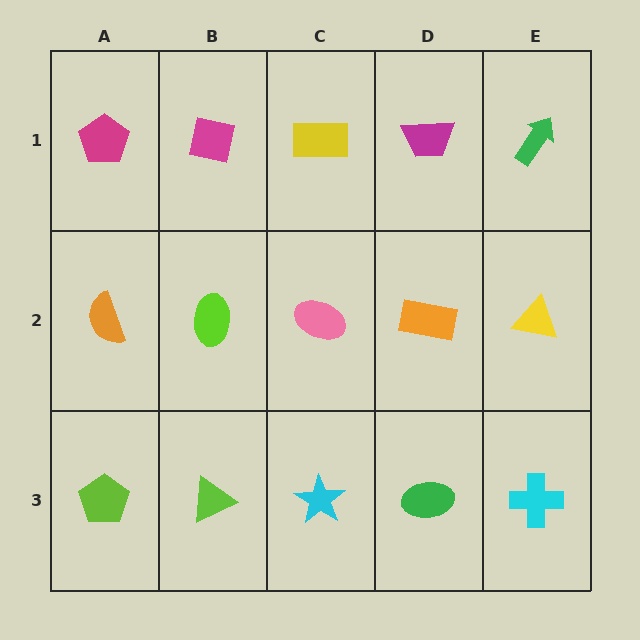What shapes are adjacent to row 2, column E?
A green arrow (row 1, column E), a cyan cross (row 3, column E), an orange rectangle (row 2, column D).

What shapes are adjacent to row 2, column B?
A magenta square (row 1, column B), a lime triangle (row 3, column B), an orange semicircle (row 2, column A), a pink ellipse (row 2, column C).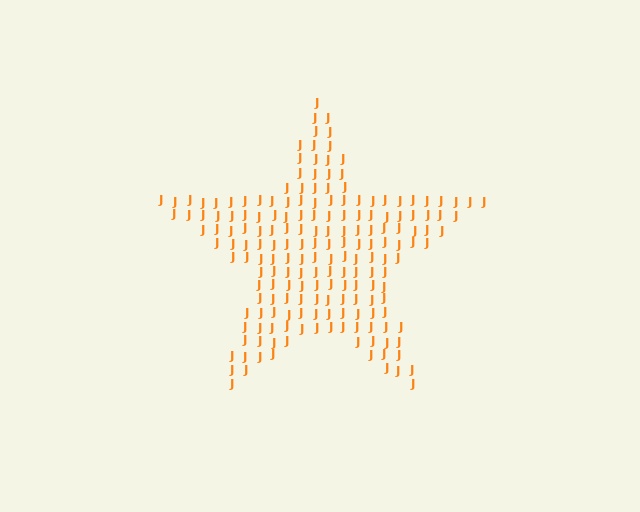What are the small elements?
The small elements are letter J's.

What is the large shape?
The large shape is a star.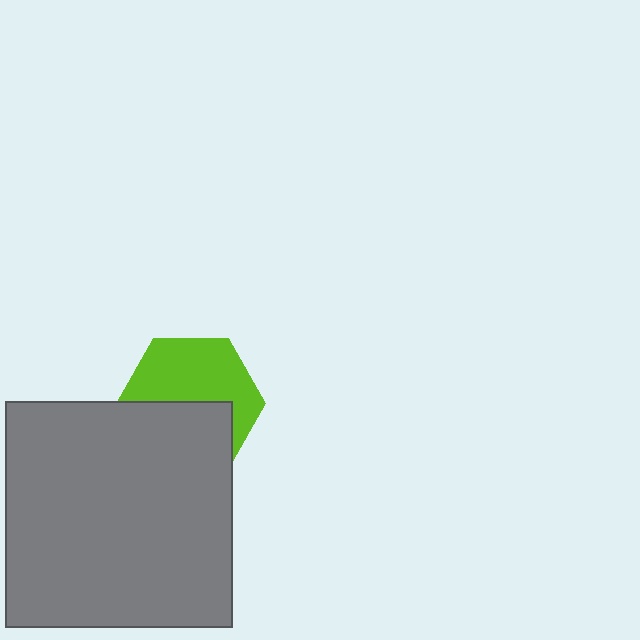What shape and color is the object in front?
The object in front is a gray square.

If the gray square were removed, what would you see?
You would see the complete lime hexagon.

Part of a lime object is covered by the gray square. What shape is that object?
It is a hexagon.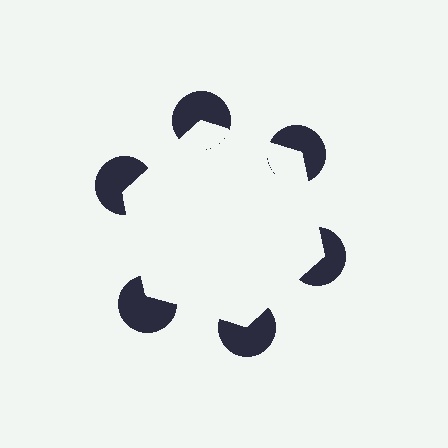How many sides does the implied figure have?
6 sides.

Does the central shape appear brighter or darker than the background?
It typically appears slightly brighter than the background, even though no actual brightness change is drawn.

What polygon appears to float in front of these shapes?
An illusory hexagon — its edges are inferred from the aligned wedge cuts in the pac-man discs, not physically drawn.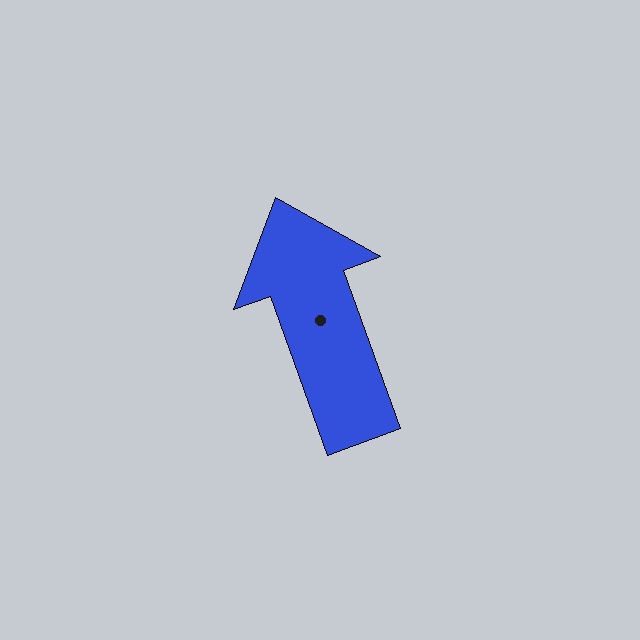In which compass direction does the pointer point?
North.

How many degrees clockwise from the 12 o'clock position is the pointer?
Approximately 340 degrees.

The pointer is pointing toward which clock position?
Roughly 11 o'clock.